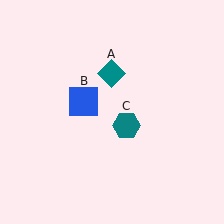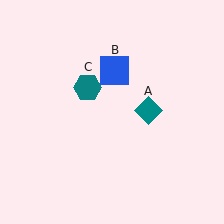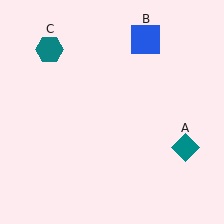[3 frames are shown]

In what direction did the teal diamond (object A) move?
The teal diamond (object A) moved down and to the right.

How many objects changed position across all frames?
3 objects changed position: teal diamond (object A), blue square (object B), teal hexagon (object C).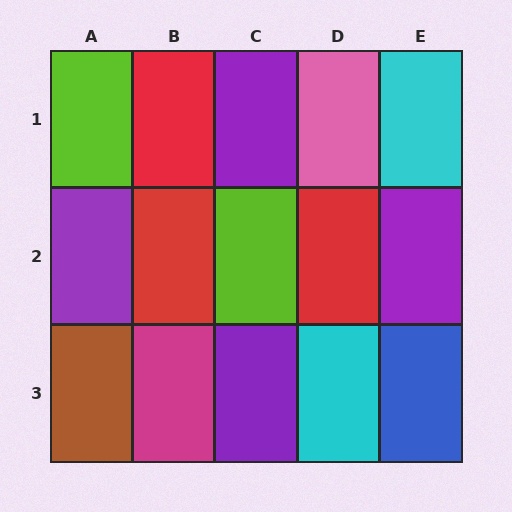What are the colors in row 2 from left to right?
Purple, red, lime, red, purple.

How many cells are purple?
4 cells are purple.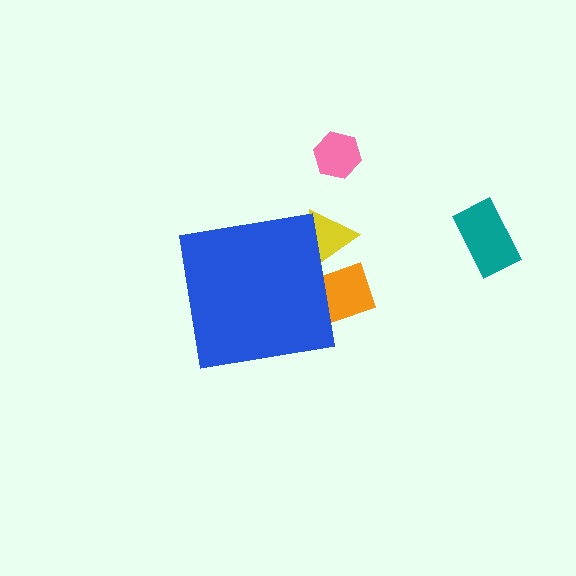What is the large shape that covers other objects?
A blue square.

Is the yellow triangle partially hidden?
Yes, the yellow triangle is partially hidden behind the blue square.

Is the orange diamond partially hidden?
Yes, the orange diamond is partially hidden behind the blue square.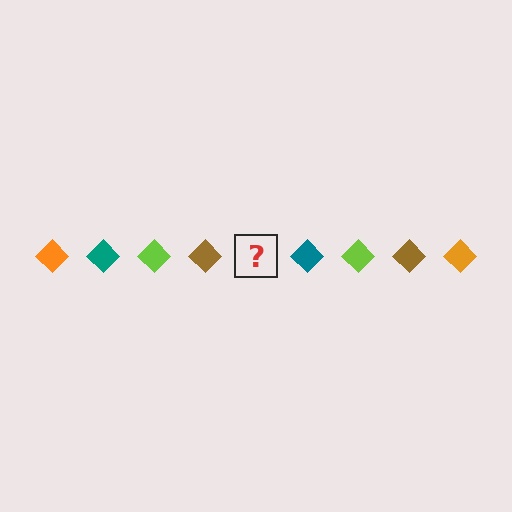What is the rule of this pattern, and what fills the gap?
The rule is that the pattern cycles through orange, teal, lime, brown diamonds. The gap should be filled with an orange diamond.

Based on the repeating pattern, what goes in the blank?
The blank should be an orange diamond.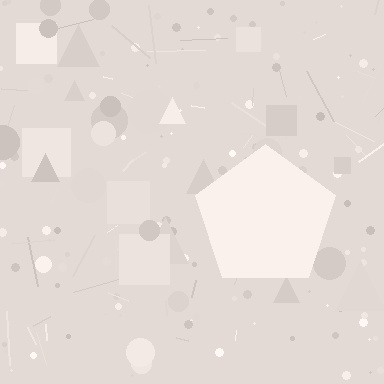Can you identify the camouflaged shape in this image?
The camouflaged shape is a pentagon.